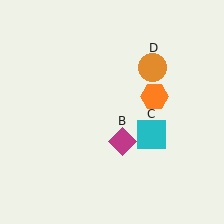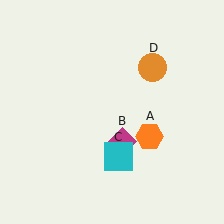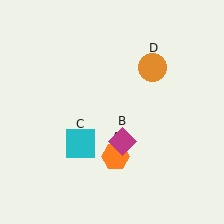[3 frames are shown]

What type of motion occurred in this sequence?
The orange hexagon (object A), cyan square (object C) rotated clockwise around the center of the scene.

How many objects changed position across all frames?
2 objects changed position: orange hexagon (object A), cyan square (object C).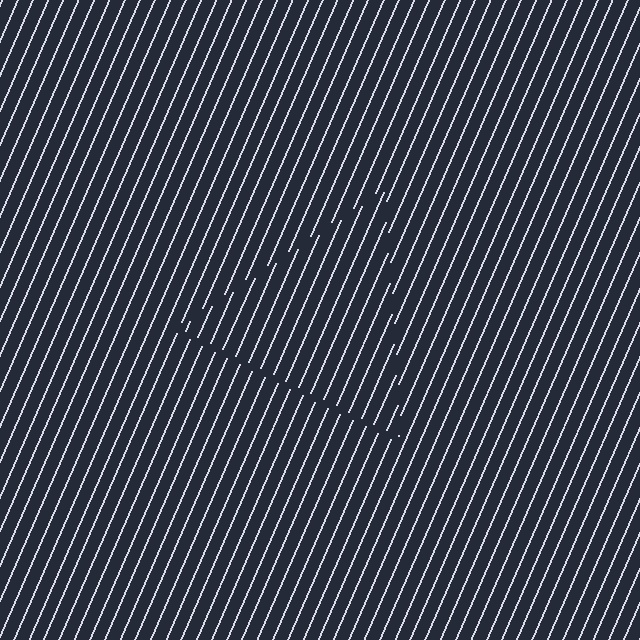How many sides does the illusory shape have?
3 sides — the line-ends trace a triangle.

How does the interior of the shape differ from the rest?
The interior of the shape contains the same grating, shifted by half a period — the contour is defined by the phase discontinuity where line-ends from the inner and outer gratings abut.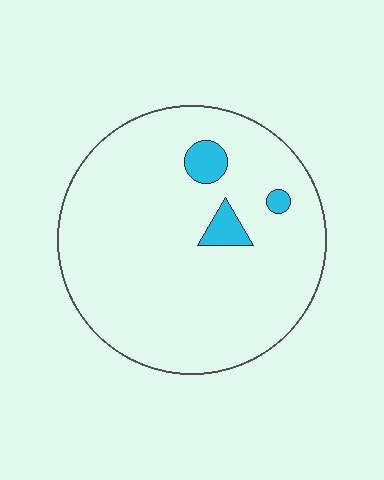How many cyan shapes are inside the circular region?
3.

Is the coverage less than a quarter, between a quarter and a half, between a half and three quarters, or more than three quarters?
Less than a quarter.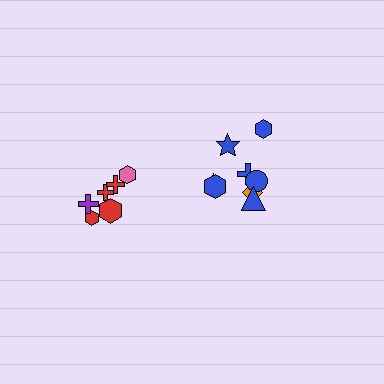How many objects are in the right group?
There are 8 objects.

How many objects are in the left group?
There are 6 objects.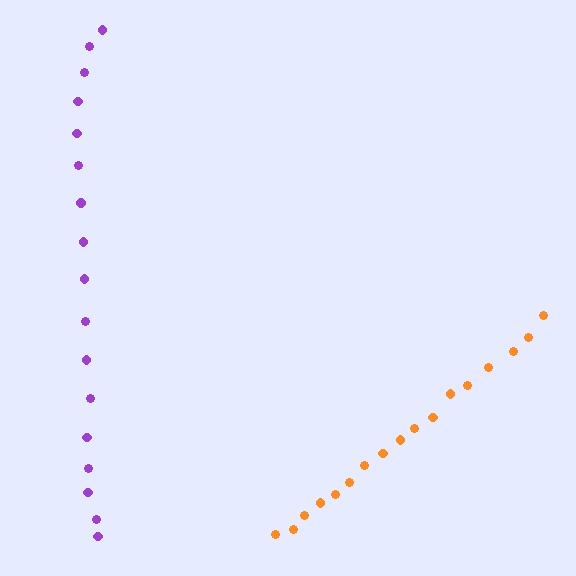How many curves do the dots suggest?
There are 2 distinct paths.